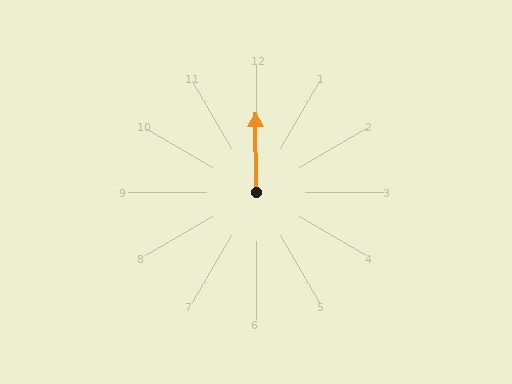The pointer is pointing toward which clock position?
Roughly 12 o'clock.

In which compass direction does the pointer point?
North.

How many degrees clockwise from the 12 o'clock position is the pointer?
Approximately 360 degrees.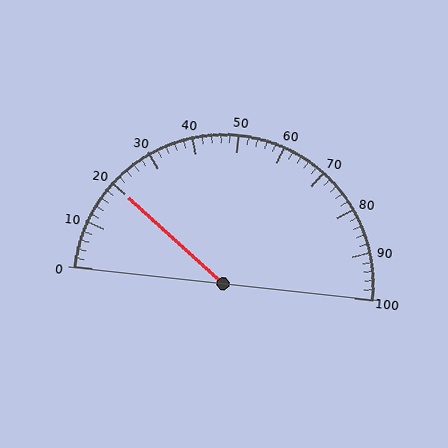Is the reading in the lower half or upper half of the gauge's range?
The reading is in the lower half of the range (0 to 100).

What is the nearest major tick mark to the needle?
The nearest major tick mark is 20.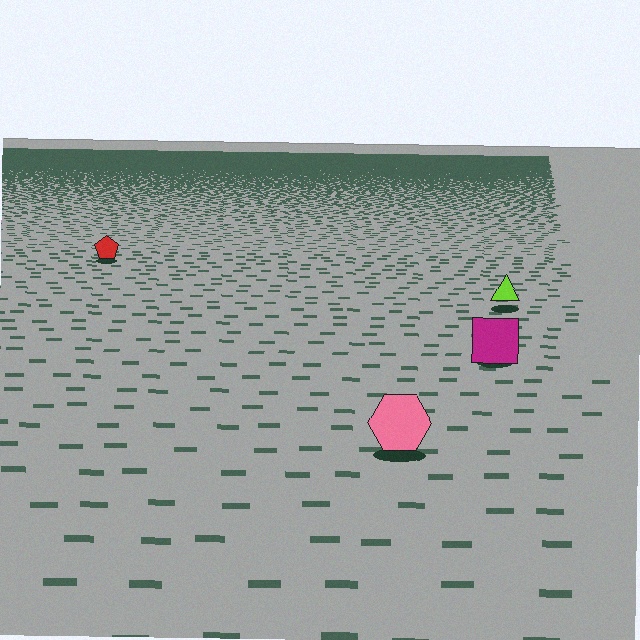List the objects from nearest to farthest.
From nearest to farthest: the pink hexagon, the magenta square, the lime triangle, the red pentagon.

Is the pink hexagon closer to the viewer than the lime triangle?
Yes. The pink hexagon is closer — you can tell from the texture gradient: the ground texture is coarser near it.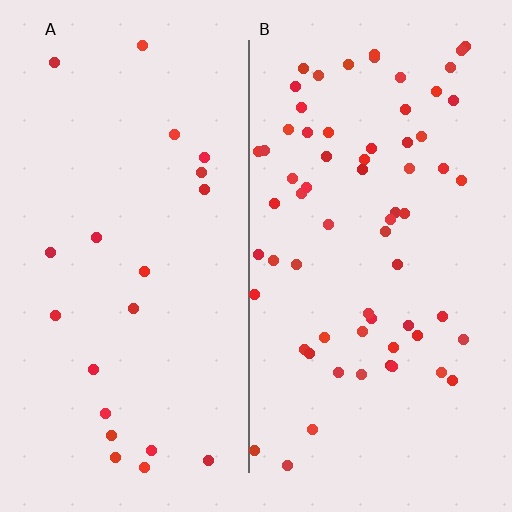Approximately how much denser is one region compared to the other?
Approximately 3.2× — region B over region A.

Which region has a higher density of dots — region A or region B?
B (the right).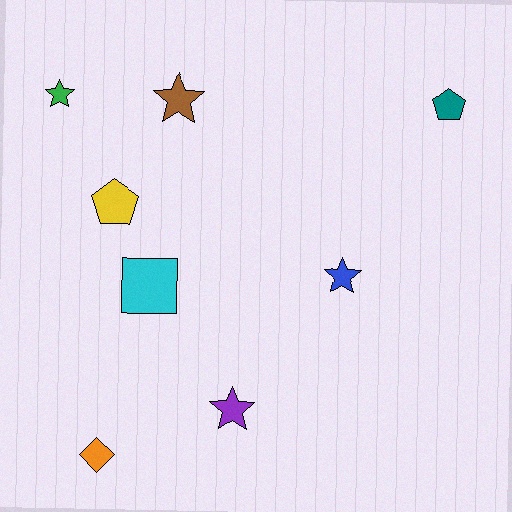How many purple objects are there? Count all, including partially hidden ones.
There is 1 purple object.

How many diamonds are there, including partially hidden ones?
There is 1 diamond.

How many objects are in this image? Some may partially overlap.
There are 8 objects.